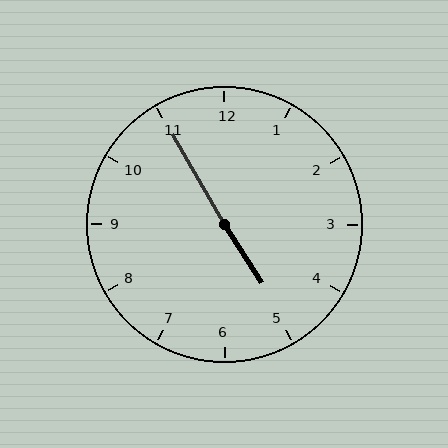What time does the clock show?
4:55.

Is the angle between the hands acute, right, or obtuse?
It is obtuse.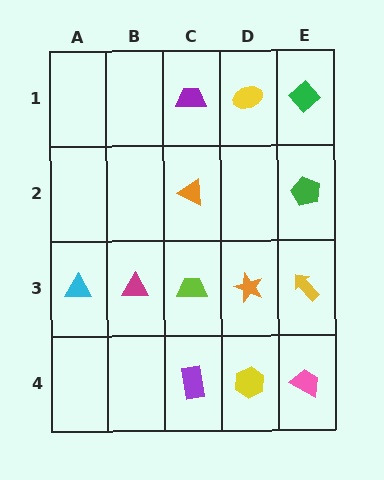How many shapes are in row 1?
3 shapes.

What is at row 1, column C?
A purple trapezoid.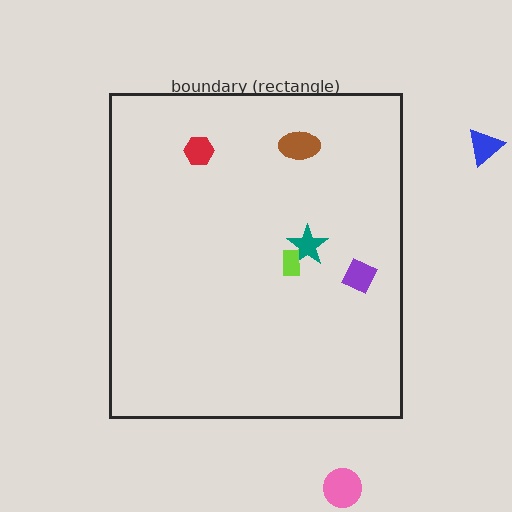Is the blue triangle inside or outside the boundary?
Outside.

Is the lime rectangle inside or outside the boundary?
Inside.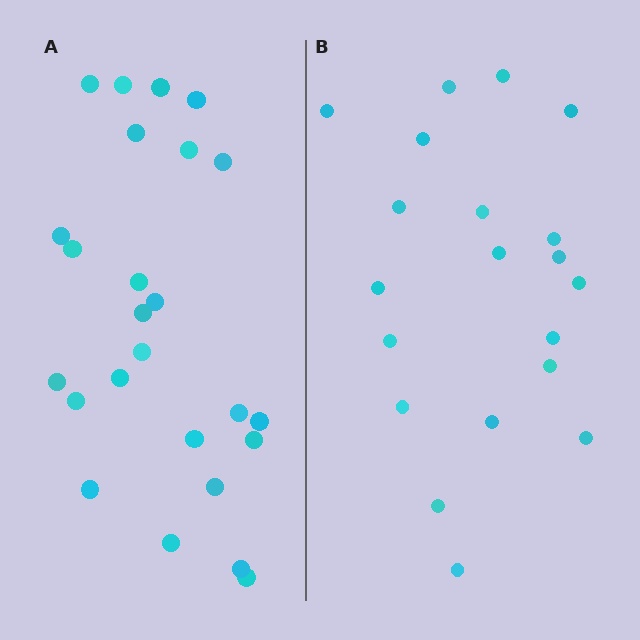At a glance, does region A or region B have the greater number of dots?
Region A (the left region) has more dots.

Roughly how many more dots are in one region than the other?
Region A has about 5 more dots than region B.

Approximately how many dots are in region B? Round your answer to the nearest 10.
About 20 dots.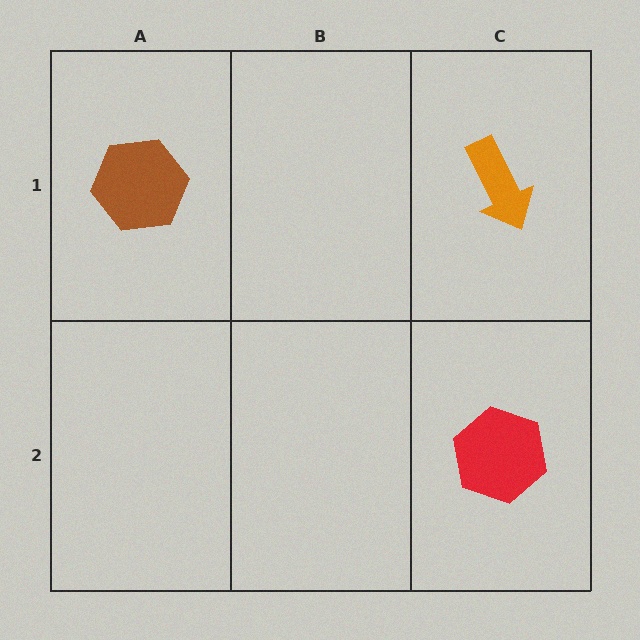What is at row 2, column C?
A red hexagon.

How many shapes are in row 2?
1 shape.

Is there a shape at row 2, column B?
No, that cell is empty.